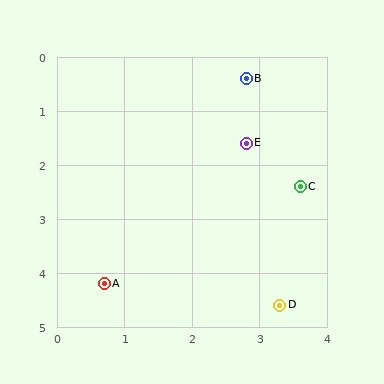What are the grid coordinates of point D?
Point D is at approximately (3.3, 4.6).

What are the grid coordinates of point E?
Point E is at approximately (2.8, 1.6).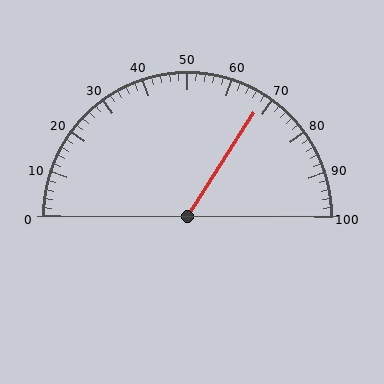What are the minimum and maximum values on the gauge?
The gauge ranges from 0 to 100.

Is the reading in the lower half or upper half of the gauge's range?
The reading is in the upper half of the range (0 to 100).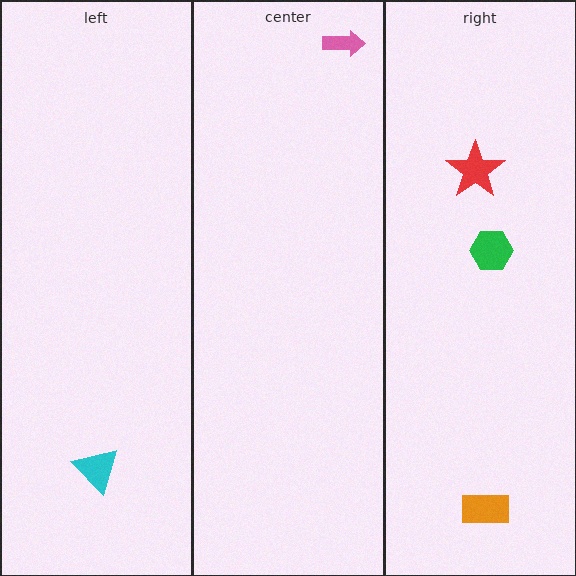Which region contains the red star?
The right region.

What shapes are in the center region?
The pink arrow.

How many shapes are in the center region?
1.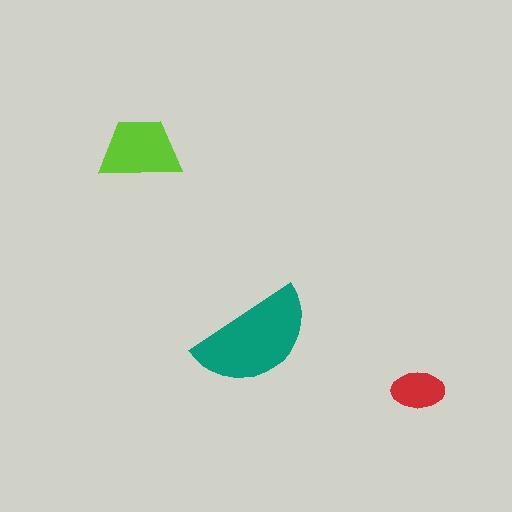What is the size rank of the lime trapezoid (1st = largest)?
2nd.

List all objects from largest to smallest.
The teal semicircle, the lime trapezoid, the red ellipse.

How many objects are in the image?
There are 3 objects in the image.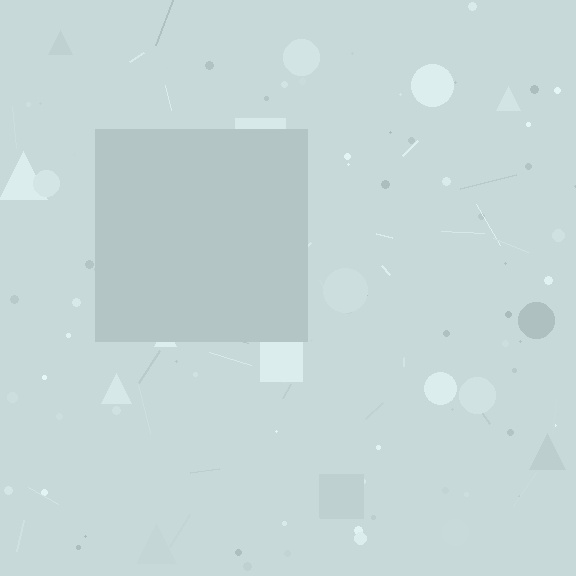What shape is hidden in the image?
A square is hidden in the image.